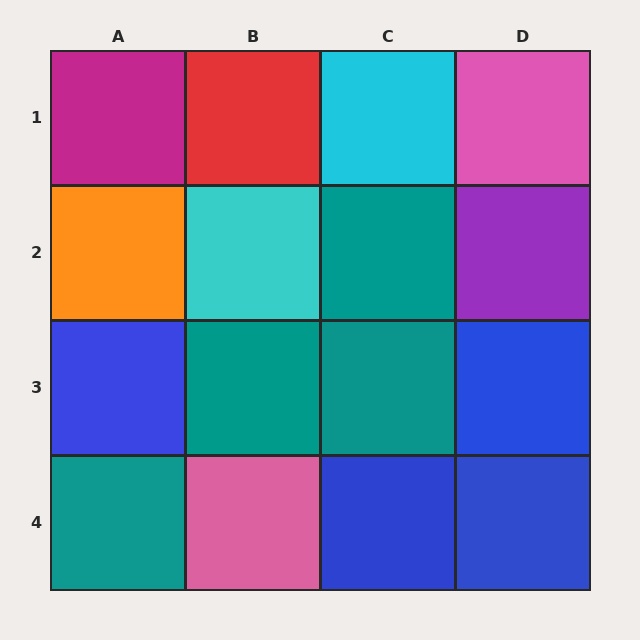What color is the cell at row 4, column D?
Blue.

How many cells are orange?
1 cell is orange.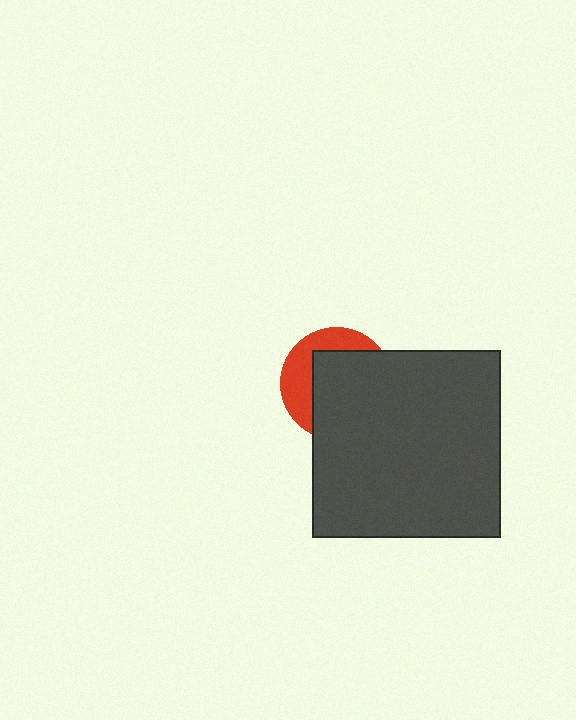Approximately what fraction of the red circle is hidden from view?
Roughly 65% of the red circle is hidden behind the dark gray square.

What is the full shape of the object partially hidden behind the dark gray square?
The partially hidden object is a red circle.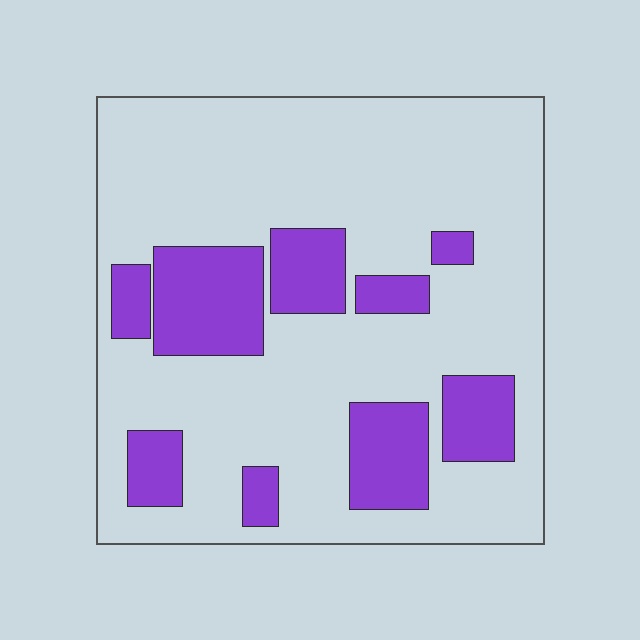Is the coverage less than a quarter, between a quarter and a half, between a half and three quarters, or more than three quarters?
Less than a quarter.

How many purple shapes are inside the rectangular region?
9.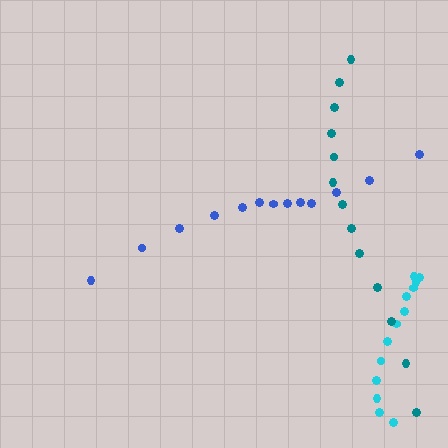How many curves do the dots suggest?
There are 3 distinct paths.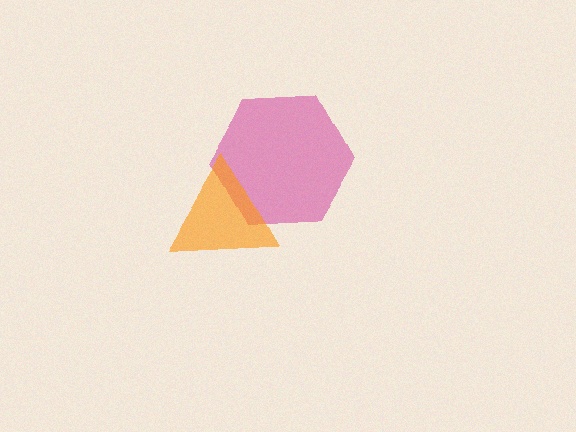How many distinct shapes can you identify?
There are 2 distinct shapes: a magenta hexagon, an orange triangle.